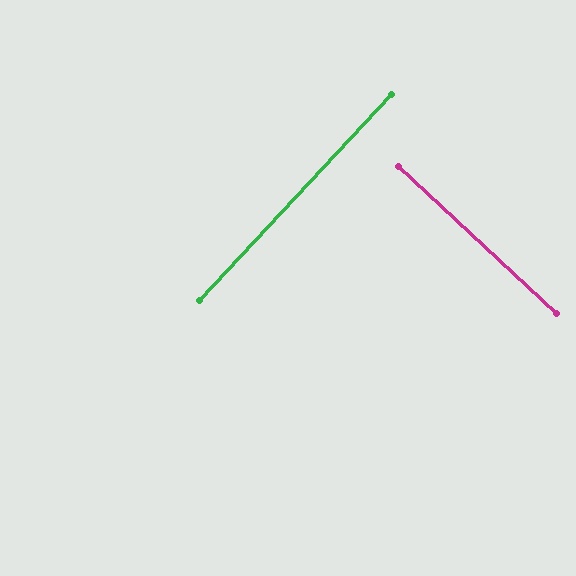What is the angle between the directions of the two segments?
Approximately 90 degrees.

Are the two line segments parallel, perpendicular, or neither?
Perpendicular — they meet at approximately 90°.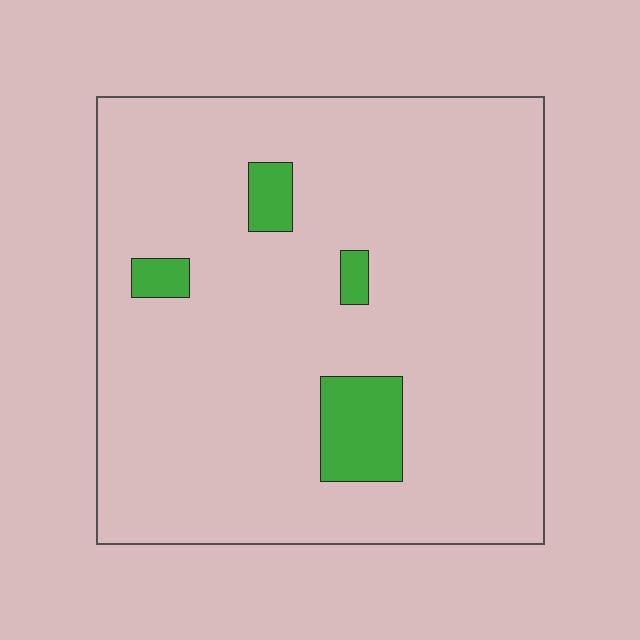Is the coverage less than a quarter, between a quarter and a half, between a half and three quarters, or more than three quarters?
Less than a quarter.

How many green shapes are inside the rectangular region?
4.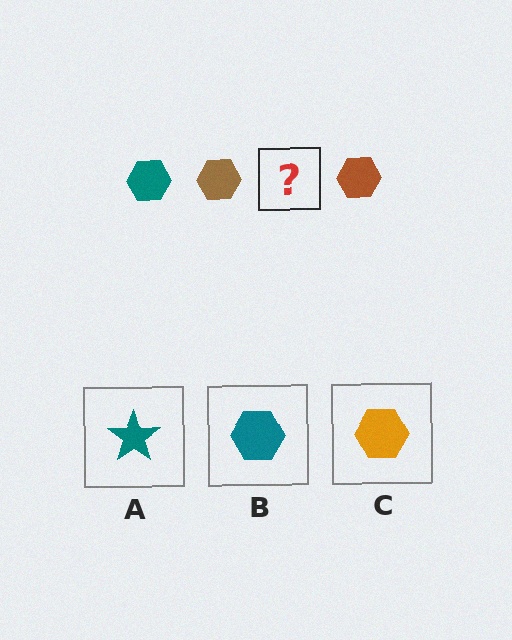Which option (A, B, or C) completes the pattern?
B.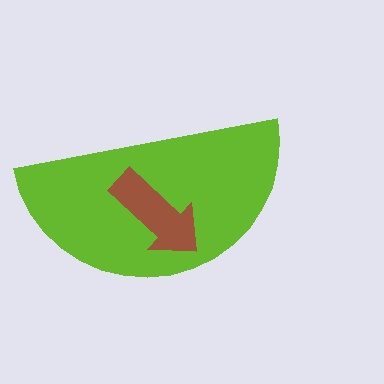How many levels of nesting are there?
2.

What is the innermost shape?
The brown arrow.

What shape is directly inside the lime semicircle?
The brown arrow.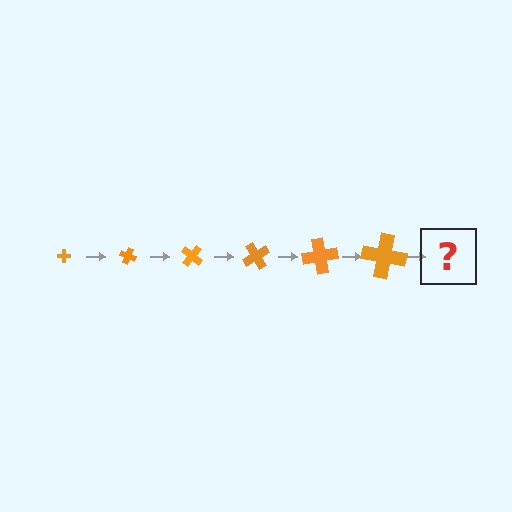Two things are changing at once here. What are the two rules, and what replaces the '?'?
The two rules are that the cross grows larger each step and it rotates 20 degrees each step. The '?' should be a cross, larger than the previous one and rotated 120 degrees from the start.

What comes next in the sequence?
The next element should be a cross, larger than the previous one and rotated 120 degrees from the start.